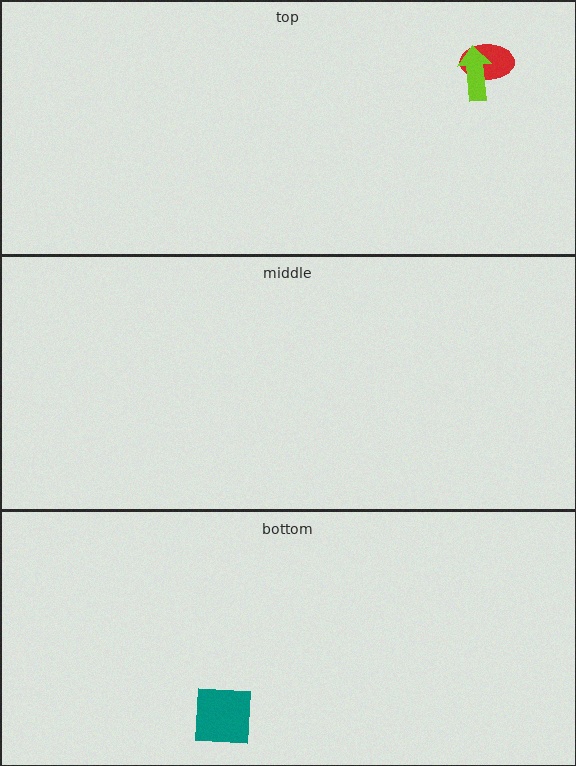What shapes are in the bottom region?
The teal square.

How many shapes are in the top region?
2.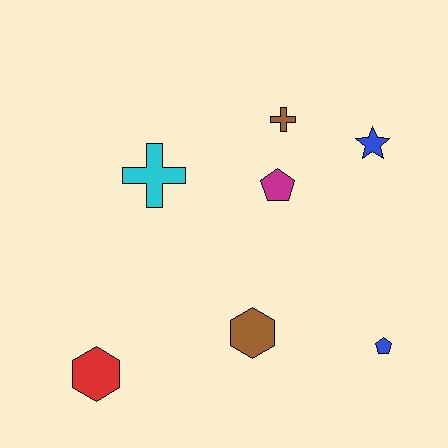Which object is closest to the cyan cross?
The magenta pentagon is closest to the cyan cross.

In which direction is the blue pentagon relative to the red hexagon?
The blue pentagon is to the right of the red hexagon.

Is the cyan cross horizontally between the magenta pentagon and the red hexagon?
Yes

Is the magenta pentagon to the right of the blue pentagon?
No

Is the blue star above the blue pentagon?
Yes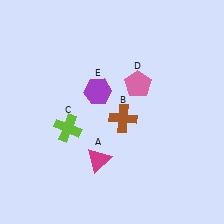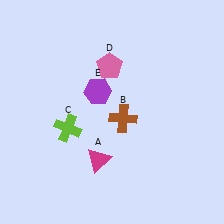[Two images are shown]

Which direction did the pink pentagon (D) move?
The pink pentagon (D) moved left.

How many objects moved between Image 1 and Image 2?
1 object moved between the two images.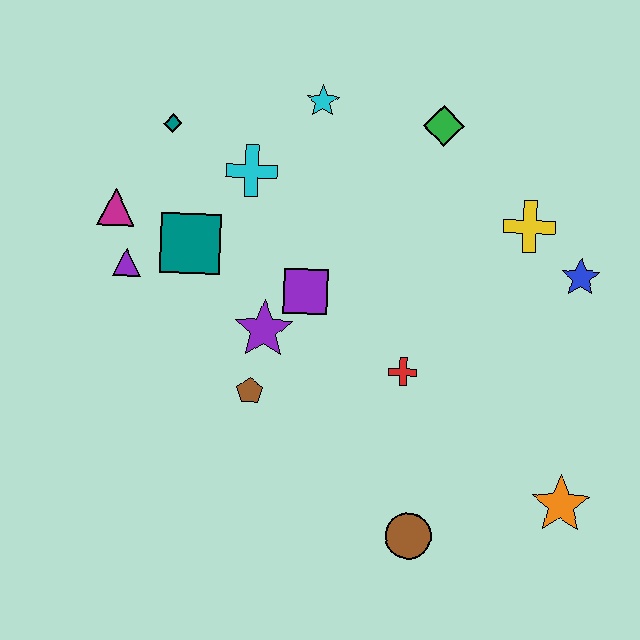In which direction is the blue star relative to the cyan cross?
The blue star is to the right of the cyan cross.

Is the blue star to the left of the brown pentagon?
No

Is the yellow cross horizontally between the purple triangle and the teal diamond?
No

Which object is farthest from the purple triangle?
The orange star is farthest from the purple triangle.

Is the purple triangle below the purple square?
No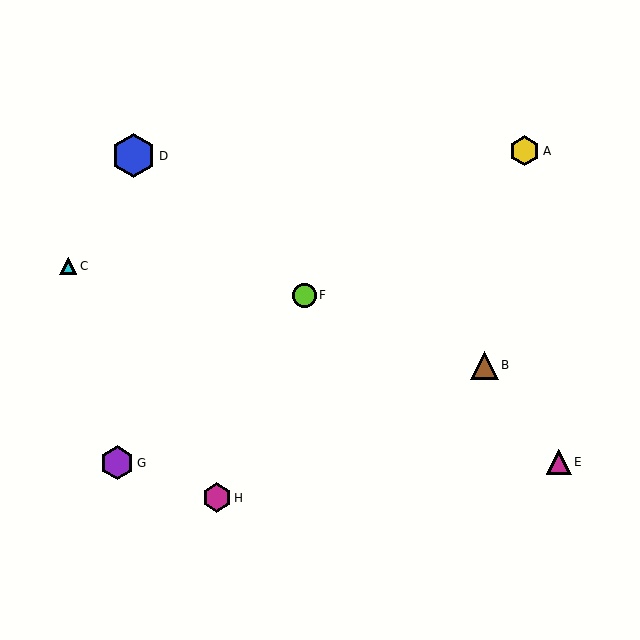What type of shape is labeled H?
Shape H is a magenta hexagon.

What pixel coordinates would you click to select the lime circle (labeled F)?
Click at (304, 295) to select the lime circle F.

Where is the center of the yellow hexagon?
The center of the yellow hexagon is at (525, 151).